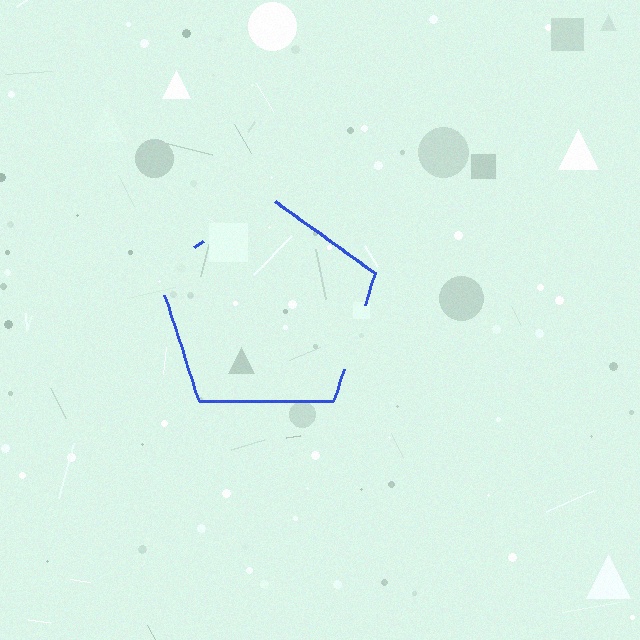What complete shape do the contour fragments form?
The contour fragments form a pentagon.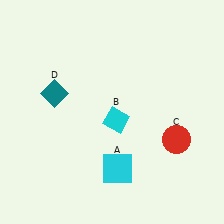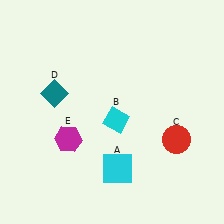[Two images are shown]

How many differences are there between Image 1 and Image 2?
There is 1 difference between the two images.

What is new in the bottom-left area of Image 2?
A magenta hexagon (E) was added in the bottom-left area of Image 2.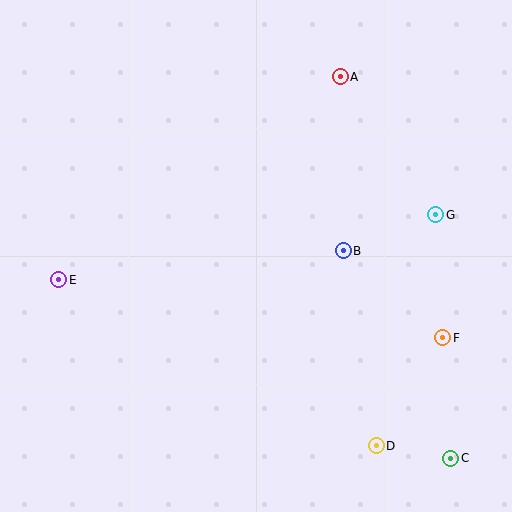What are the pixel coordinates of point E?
Point E is at (59, 280).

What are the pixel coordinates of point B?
Point B is at (343, 251).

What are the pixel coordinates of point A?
Point A is at (340, 77).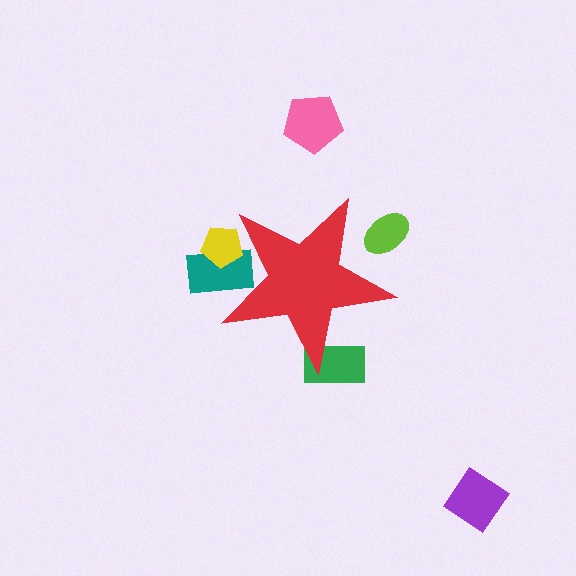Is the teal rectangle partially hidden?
Yes, the teal rectangle is partially hidden behind the red star.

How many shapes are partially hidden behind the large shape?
4 shapes are partially hidden.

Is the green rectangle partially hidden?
Yes, the green rectangle is partially hidden behind the red star.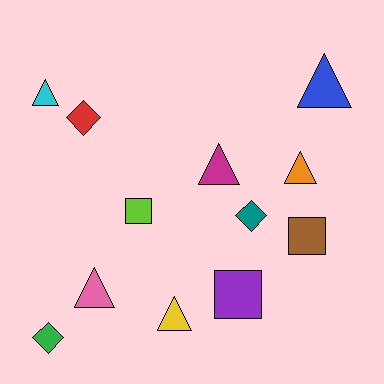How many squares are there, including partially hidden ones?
There are 3 squares.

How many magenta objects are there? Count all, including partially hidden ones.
There is 1 magenta object.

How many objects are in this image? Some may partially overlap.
There are 12 objects.